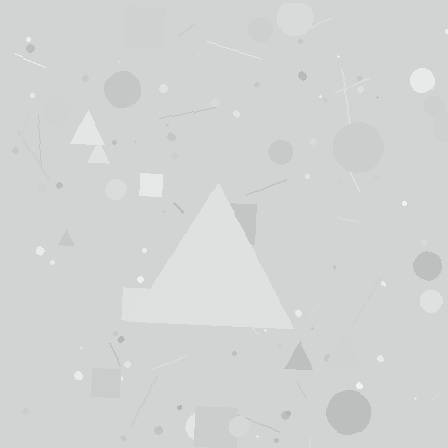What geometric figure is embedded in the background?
A triangle is embedded in the background.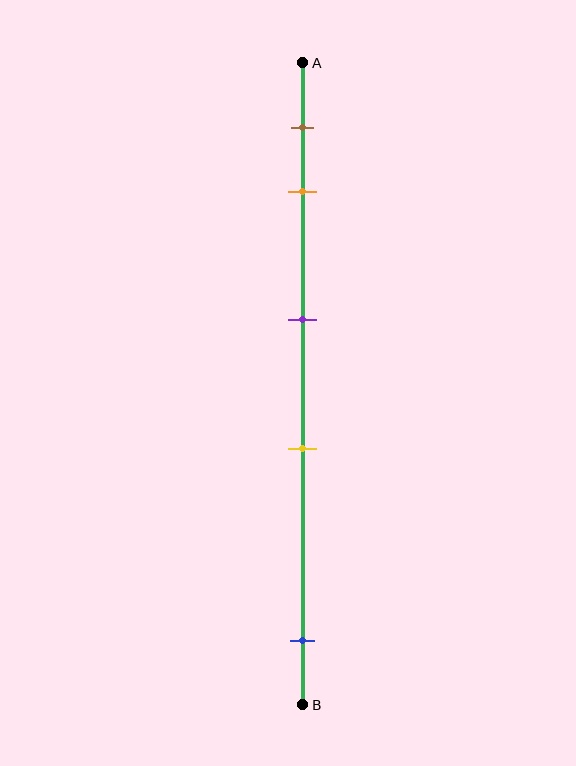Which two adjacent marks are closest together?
The brown and orange marks are the closest adjacent pair.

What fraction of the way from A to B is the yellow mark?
The yellow mark is approximately 60% (0.6) of the way from A to B.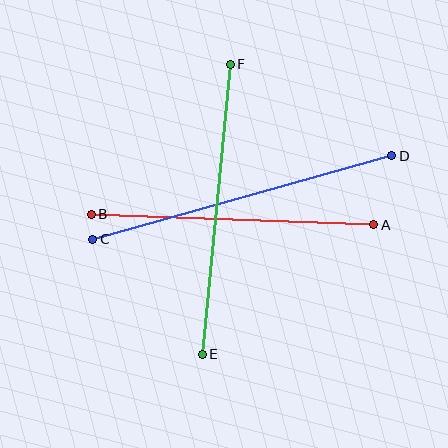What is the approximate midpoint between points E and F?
The midpoint is at approximately (216, 209) pixels.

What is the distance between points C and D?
The distance is approximately 311 pixels.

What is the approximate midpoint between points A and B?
The midpoint is at approximately (232, 219) pixels.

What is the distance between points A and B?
The distance is approximately 283 pixels.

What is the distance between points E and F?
The distance is approximately 291 pixels.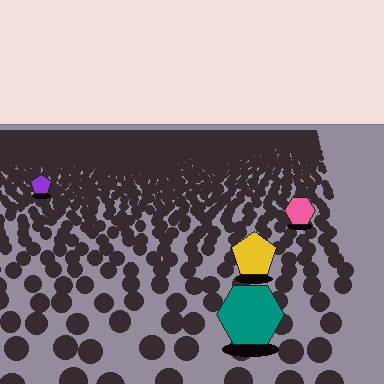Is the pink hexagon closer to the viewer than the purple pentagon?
Yes. The pink hexagon is closer — you can tell from the texture gradient: the ground texture is coarser near it.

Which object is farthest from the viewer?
The purple pentagon is farthest from the viewer. It appears smaller and the ground texture around it is denser.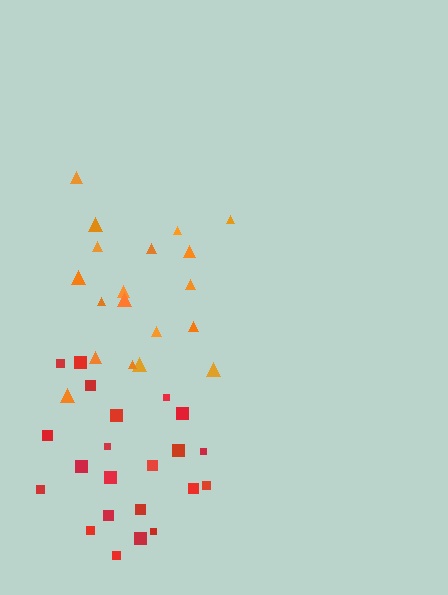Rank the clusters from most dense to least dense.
red, orange.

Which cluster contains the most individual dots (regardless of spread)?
Red (22).